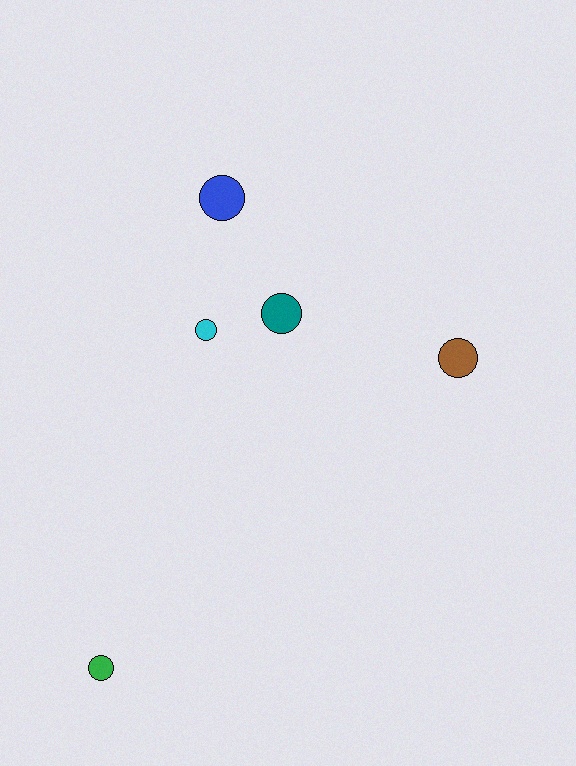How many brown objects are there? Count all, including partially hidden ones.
There is 1 brown object.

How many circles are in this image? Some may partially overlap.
There are 5 circles.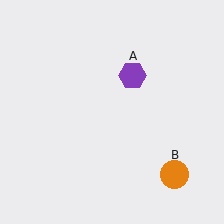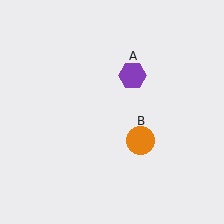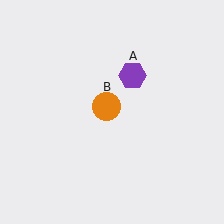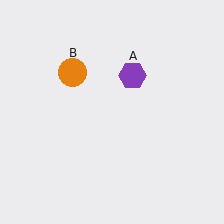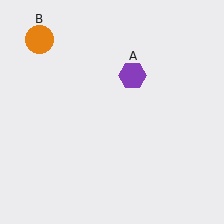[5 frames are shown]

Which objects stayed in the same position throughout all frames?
Purple hexagon (object A) remained stationary.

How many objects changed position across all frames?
1 object changed position: orange circle (object B).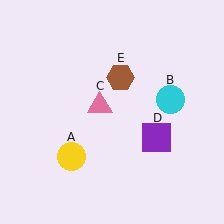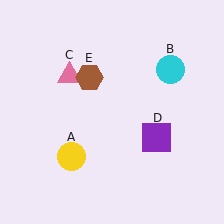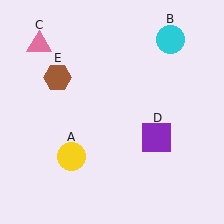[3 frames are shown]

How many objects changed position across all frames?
3 objects changed position: cyan circle (object B), pink triangle (object C), brown hexagon (object E).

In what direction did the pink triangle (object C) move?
The pink triangle (object C) moved up and to the left.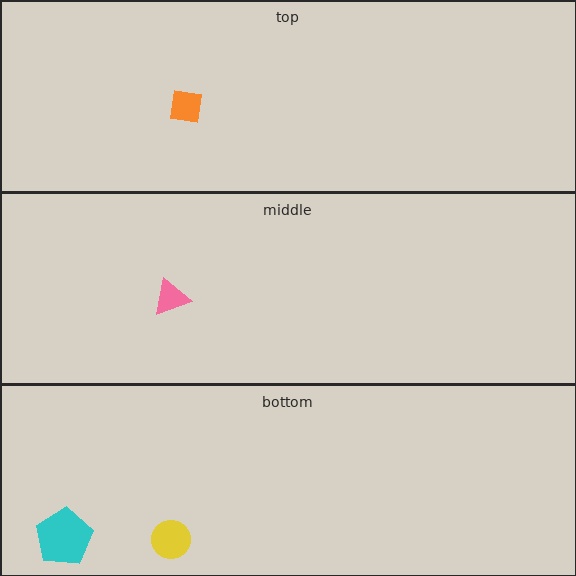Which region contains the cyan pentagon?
The bottom region.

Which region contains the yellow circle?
The bottom region.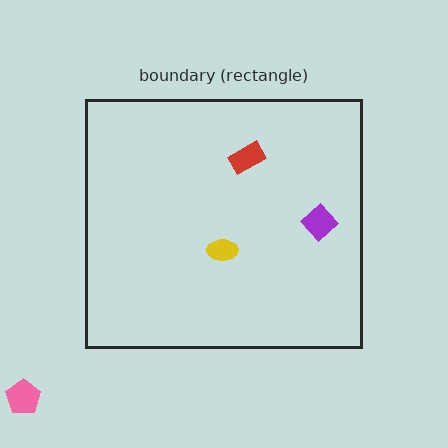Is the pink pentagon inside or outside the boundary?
Outside.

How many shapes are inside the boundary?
3 inside, 1 outside.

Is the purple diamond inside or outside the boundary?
Inside.